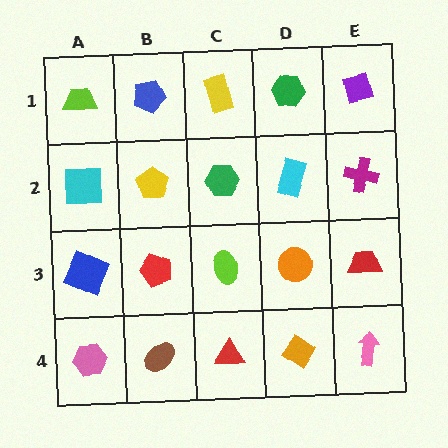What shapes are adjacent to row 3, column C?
A green hexagon (row 2, column C), a red triangle (row 4, column C), a red pentagon (row 3, column B), an orange circle (row 3, column D).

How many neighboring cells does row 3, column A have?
3.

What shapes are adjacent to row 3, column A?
A cyan square (row 2, column A), a pink hexagon (row 4, column A), a red pentagon (row 3, column B).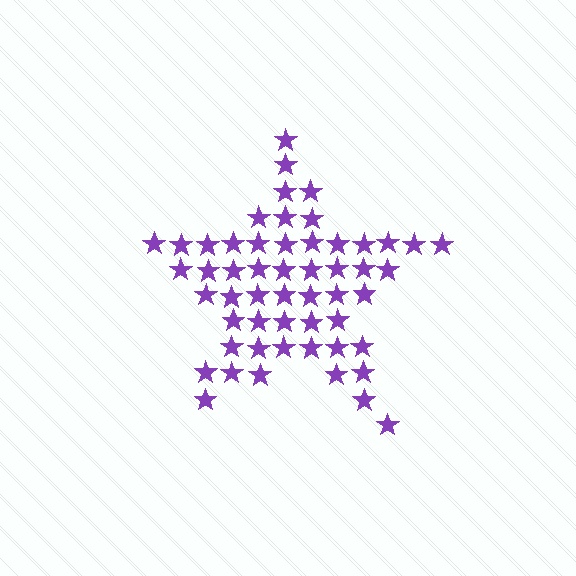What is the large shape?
The large shape is a star.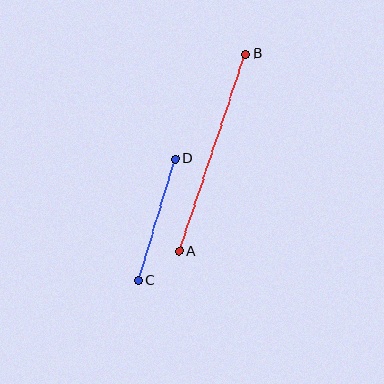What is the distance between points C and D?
The distance is approximately 127 pixels.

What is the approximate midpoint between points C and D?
The midpoint is at approximately (157, 220) pixels.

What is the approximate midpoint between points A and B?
The midpoint is at approximately (213, 153) pixels.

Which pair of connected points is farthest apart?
Points A and B are farthest apart.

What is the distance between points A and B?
The distance is approximately 208 pixels.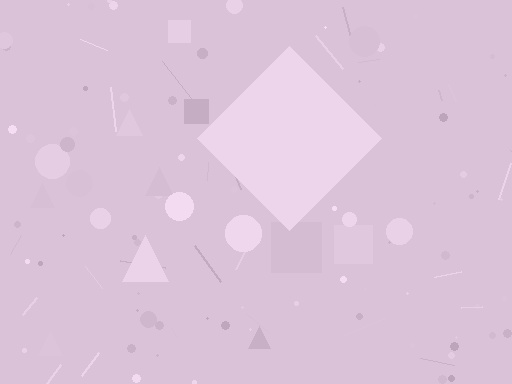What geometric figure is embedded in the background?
A diamond is embedded in the background.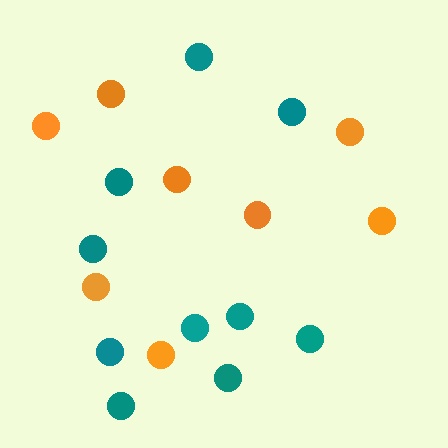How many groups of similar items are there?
There are 2 groups: one group of orange circles (8) and one group of teal circles (10).